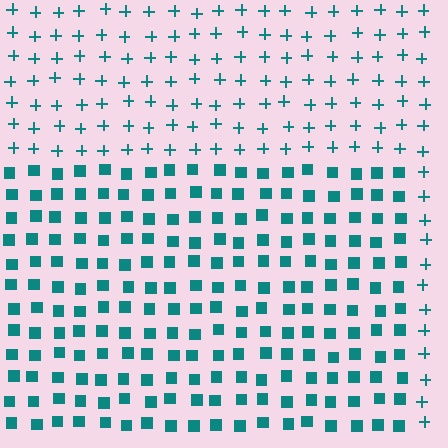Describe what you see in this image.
The image is filled with small teal elements arranged in a uniform grid. A rectangle-shaped region contains squares, while the surrounding area contains plus signs. The boundary is defined purely by the change in element shape.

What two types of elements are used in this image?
The image uses squares inside the rectangle region and plus signs outside it.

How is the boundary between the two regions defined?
The boundary is defined by a change in element shape: squares inside vs. plus signs outside. All elements share the same color and spacing.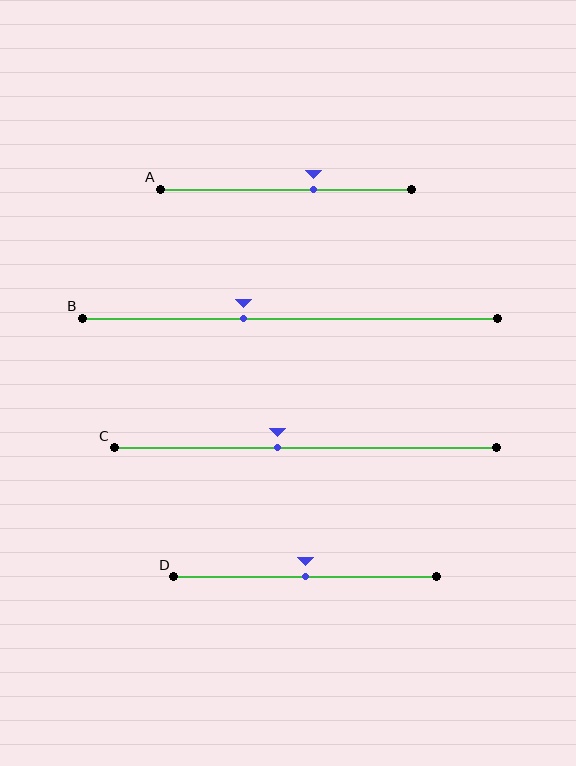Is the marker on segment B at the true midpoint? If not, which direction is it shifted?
No, the marker on segment B is shifted to the left by about 11% of the segment length.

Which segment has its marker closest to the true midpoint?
Segment D has its marker closest to the true midpoint.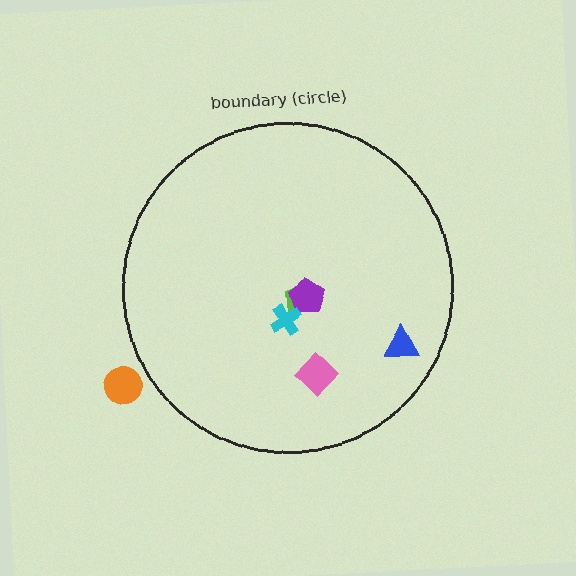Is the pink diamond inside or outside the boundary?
Inside.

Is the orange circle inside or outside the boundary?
Outside.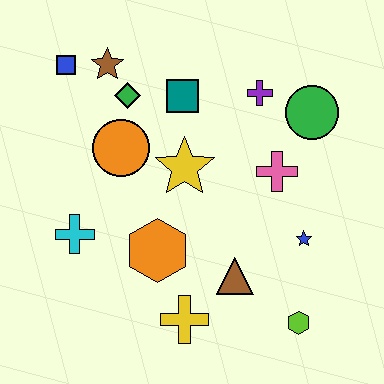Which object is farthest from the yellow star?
The lime hexagon is farthest from the yellow star.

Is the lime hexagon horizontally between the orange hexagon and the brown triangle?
No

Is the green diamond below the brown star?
Yes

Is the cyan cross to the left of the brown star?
Yes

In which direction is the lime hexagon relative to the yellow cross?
The lime hexagon is to the right of the yellow cross.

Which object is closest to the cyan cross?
The orange hexagon is closest to the cyan cross.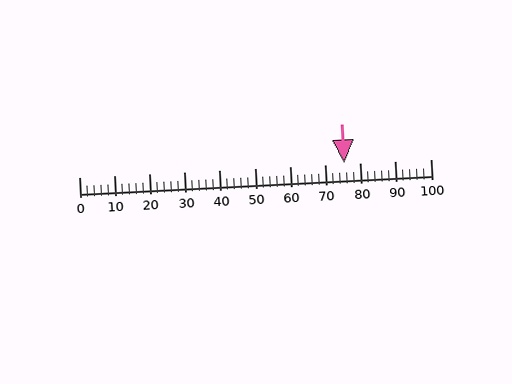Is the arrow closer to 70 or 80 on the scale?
The arrow is closer to 80.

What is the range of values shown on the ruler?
The ruler shows values from 0 to 100.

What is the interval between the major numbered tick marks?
The major tick marks are spaced 10 units apart.